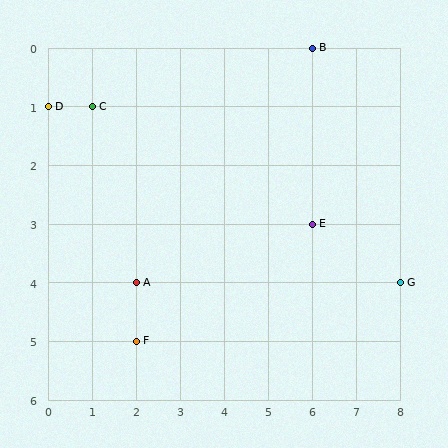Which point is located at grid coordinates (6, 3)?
Point E is at (6, 3).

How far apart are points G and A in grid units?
Points G and A are 6 columns apart.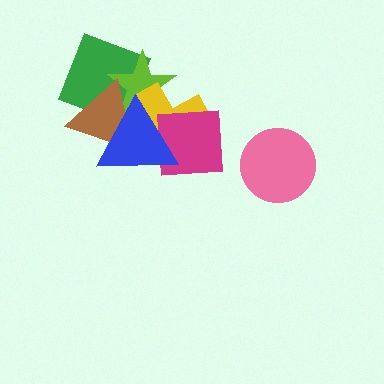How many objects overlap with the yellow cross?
4 objects overlap with the yellow cross.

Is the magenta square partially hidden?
Yes, it is partially covered by another shape.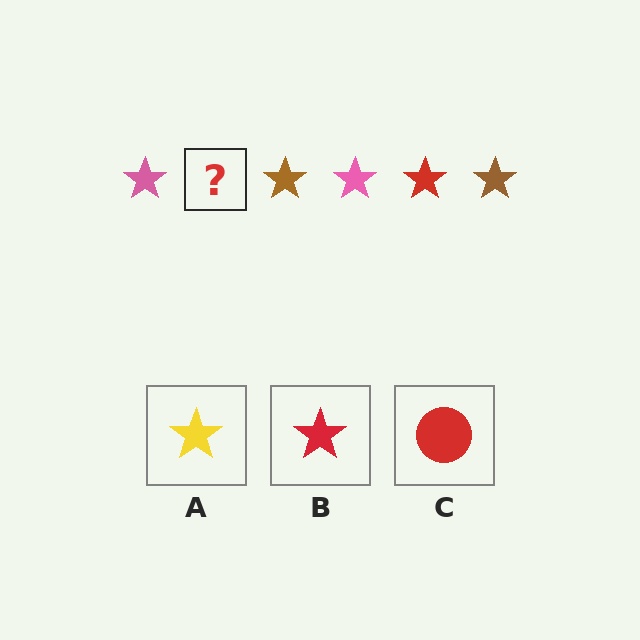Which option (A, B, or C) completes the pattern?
B.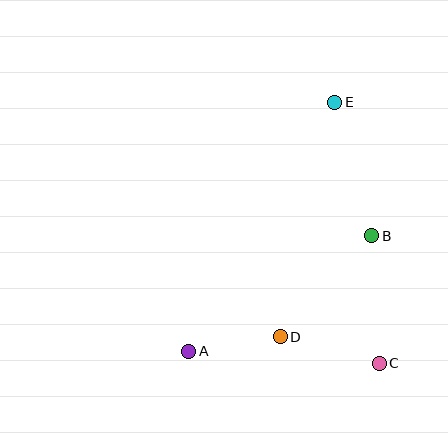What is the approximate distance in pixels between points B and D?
The distance between B and D is approximately 136 pixels.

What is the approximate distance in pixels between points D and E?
The distance between D and E is approximately 241 pixels.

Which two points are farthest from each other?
Points A and E are farthest from each other.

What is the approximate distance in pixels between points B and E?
The distance between B and E is approximately 139 pixels.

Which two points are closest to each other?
Points A and D are closest to each other.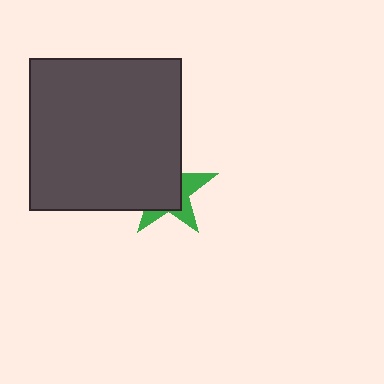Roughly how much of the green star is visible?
A small part of it is visible (roughly 36%).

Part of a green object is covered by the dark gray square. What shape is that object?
It is a star.